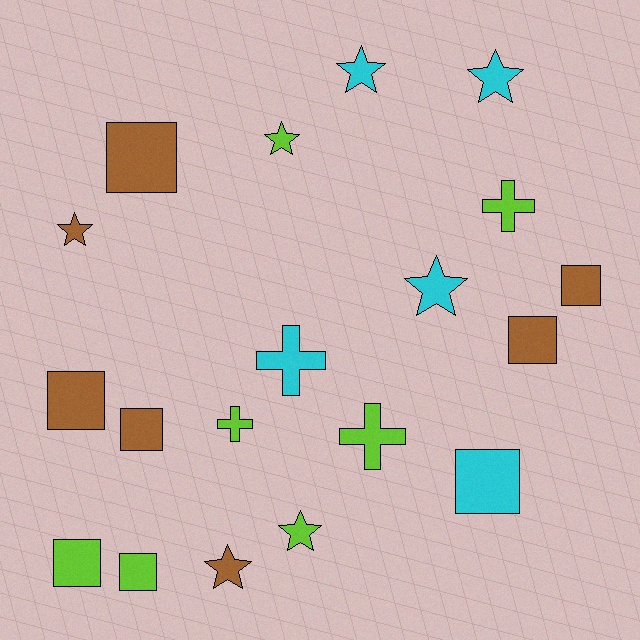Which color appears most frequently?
Brown, with 7 objects.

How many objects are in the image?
There are 19 objects.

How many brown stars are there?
There are 2 brown stars.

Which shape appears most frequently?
Square, with 8 objects.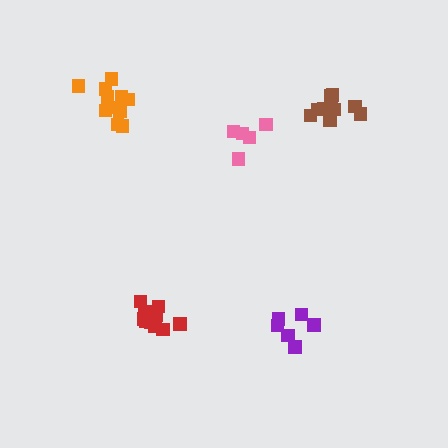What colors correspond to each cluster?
The clusters are colored: pink, red, purple, brown, orange.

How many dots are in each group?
Group 1: 5 dots, Group 2: 11 dots, Group 3: 6 dots, Group 4: 10 dots, Group 5: 11 dots (43 total).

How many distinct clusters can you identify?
There are 5 distinct clusters.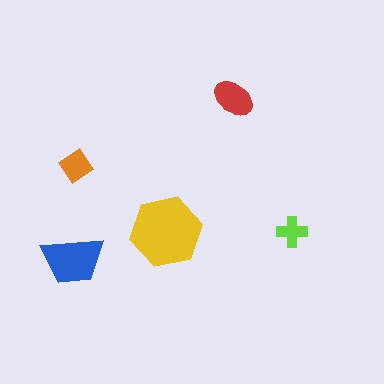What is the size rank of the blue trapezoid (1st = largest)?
2nd.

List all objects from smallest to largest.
The lime cross, the orange diamond, the red ellipse, the blue trapezoid, the yellow hexagon.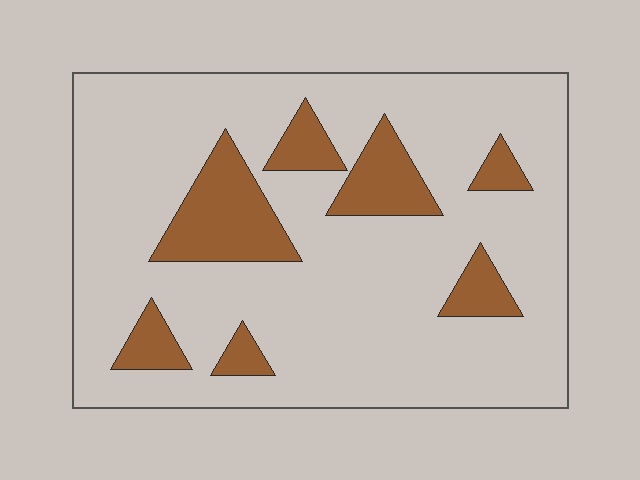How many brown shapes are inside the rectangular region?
7.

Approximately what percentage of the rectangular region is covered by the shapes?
Approximately 20%.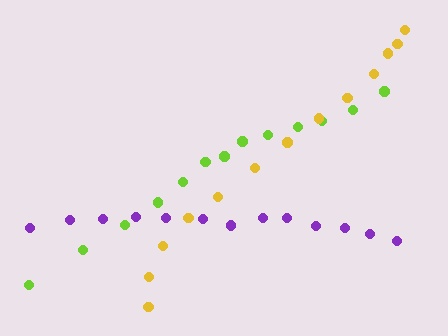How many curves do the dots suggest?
There are 3 distinct paths.